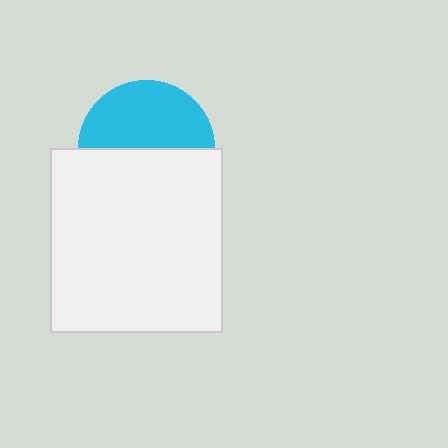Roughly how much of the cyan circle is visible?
About half of it is visible (roughly 49%).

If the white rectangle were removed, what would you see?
You would see the complete cyan circle.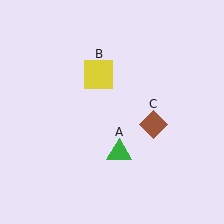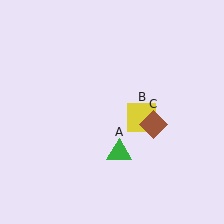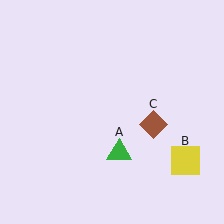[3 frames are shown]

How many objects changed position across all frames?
1 object changed position: yellow square (object B).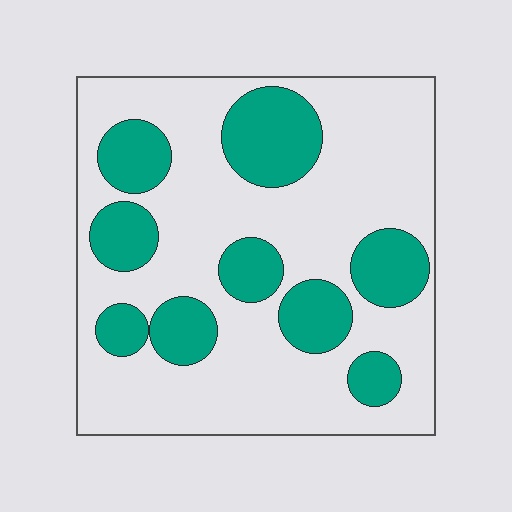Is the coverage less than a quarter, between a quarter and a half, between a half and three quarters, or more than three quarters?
Between a quarter and a half.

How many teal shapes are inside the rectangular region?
9.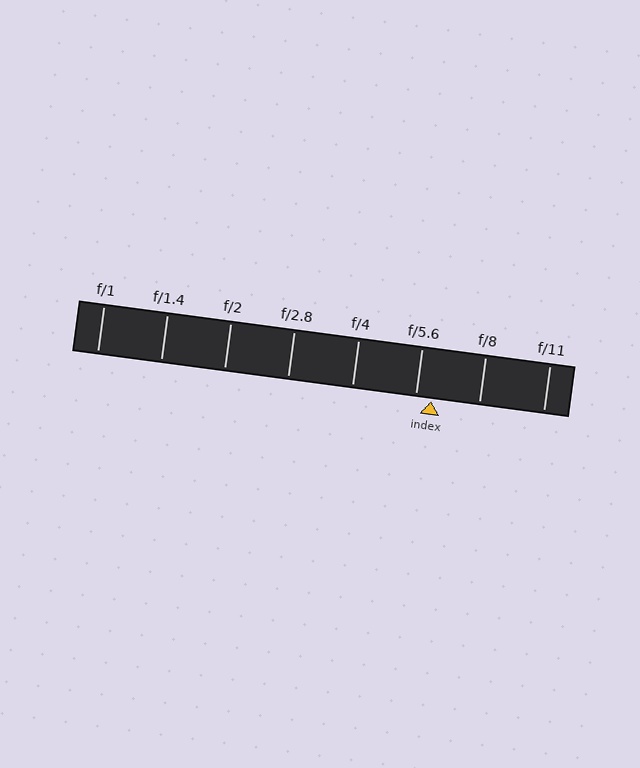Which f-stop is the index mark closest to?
The index mark is closest to f/5.6.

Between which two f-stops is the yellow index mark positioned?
The index mark is between f/5.6 and f/8.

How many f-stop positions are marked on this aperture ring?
There are 8 f-stop positions marked.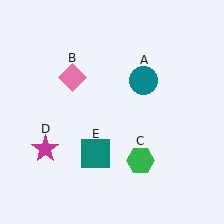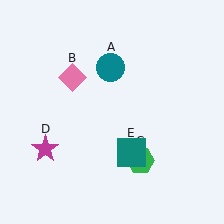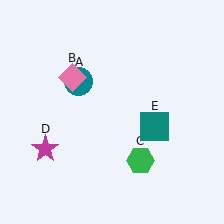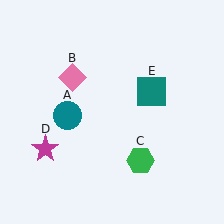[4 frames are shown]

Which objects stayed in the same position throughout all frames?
Pink diamond (object B) and green hexagon (object C) and magenta star (object D) remained stationary.